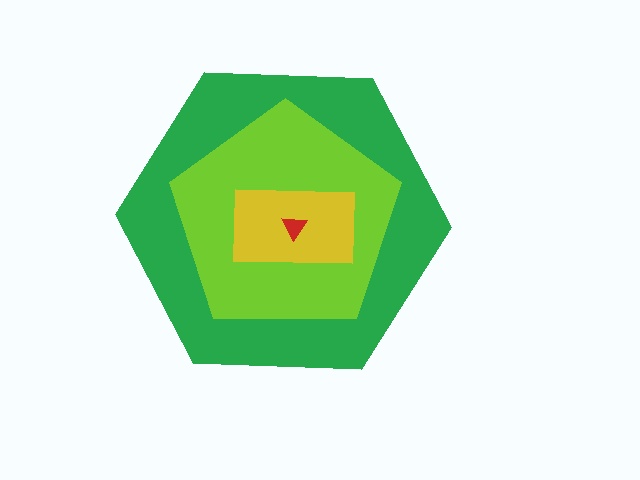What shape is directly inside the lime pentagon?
The yellow rectangle.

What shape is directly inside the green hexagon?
The lime pentagon.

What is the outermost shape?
The green hexagon.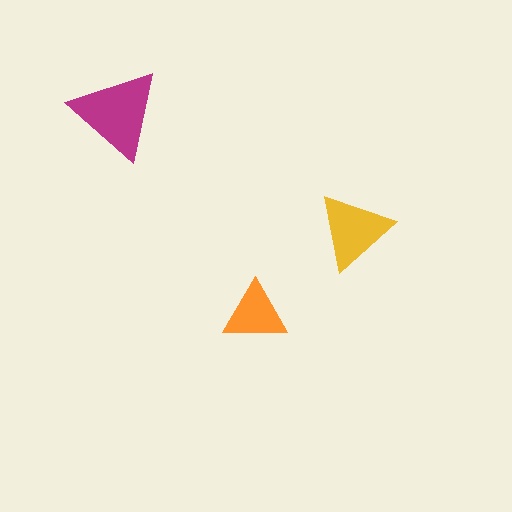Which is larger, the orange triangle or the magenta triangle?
The magenta one.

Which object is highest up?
The magenta triangle is topmost.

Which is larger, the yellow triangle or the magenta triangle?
The magenta one.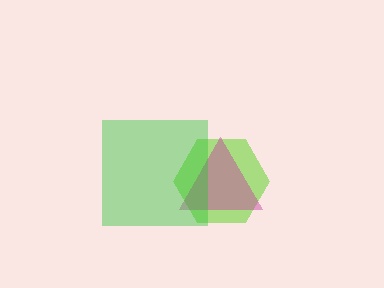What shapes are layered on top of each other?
The layered shapes are: a lime hexagon, a magenta triangle, a green square.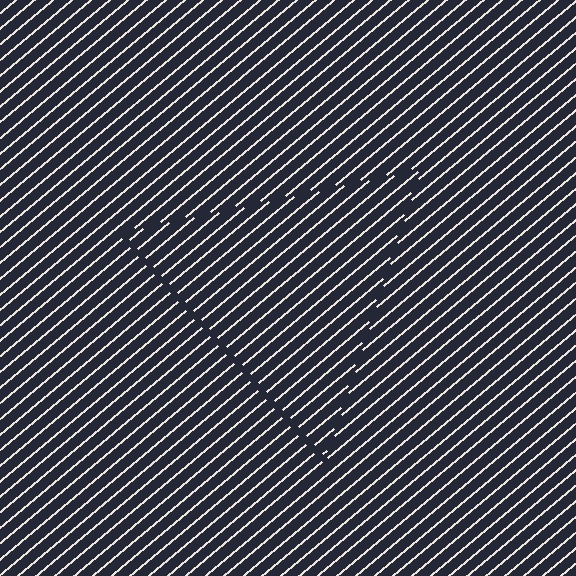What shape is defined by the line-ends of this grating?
An illusory triangle. The interior of the shape contains the same grating, shifted by half a period — the contour is defined by the phase discontinuity where line-ends from the inner and outer gratings abut.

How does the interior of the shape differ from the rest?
The interior of the shape contains the same grating, shifted by half a period — the contour is defined by the phase discontinuity where line-ends from the inner and outer gratings abut.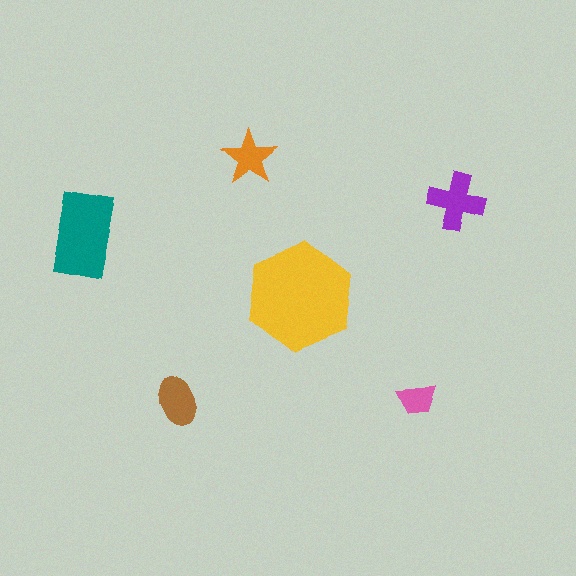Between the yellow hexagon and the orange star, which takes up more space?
The yellow hexagon.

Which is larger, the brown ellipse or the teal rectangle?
The teal rectangle.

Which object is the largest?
The yellow hexagon.